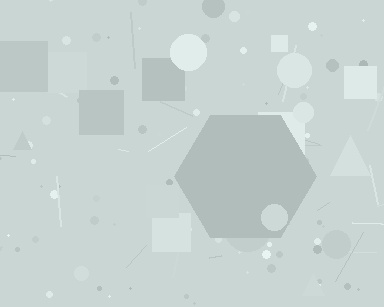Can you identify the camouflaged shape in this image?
The camouflaged shape is a hexagon.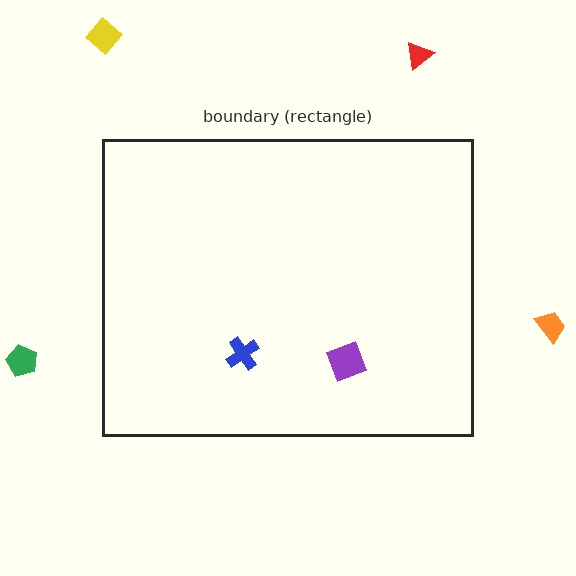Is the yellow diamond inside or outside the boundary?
Outside.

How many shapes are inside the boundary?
2 inside, 4 outside.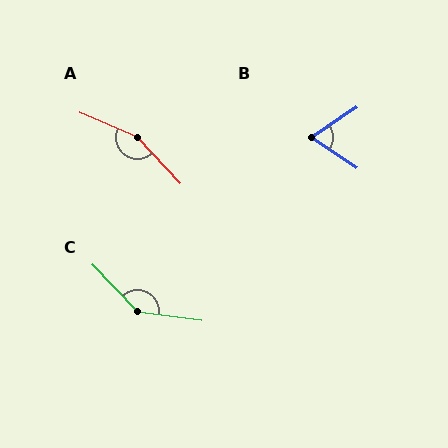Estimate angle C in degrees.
Approximately 141 degrees.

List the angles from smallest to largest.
B (67°), C (141°), A (156°).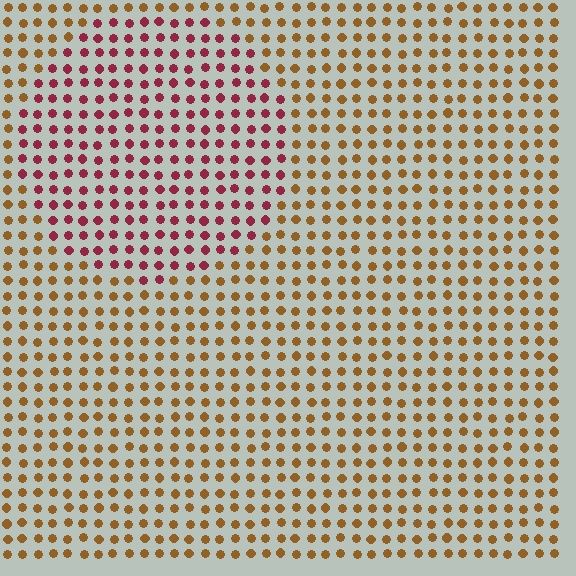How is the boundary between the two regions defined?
The boundary is defined purely by a slight shift in hue (about 50 degrees). Spacing, size, and orientation are identical on both sides.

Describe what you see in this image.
The image is filled with small brown elements in a uniform arrangement. A circle-shaped region is visible where the elements are tinted to a slightly different hue, forming a subtle color boundary.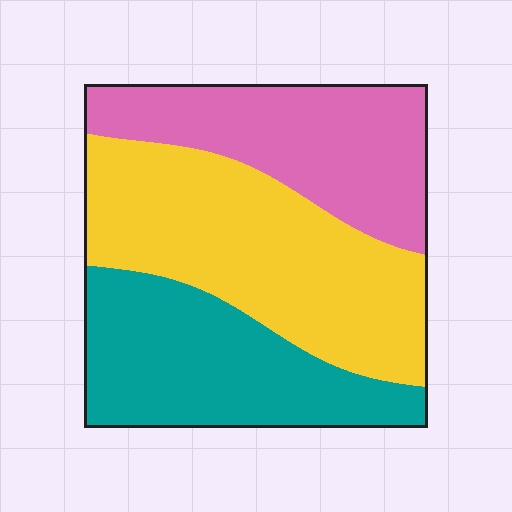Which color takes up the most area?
Yellow, at roughly 40%.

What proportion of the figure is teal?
Teal takes up between a quarter and a half of the figure.